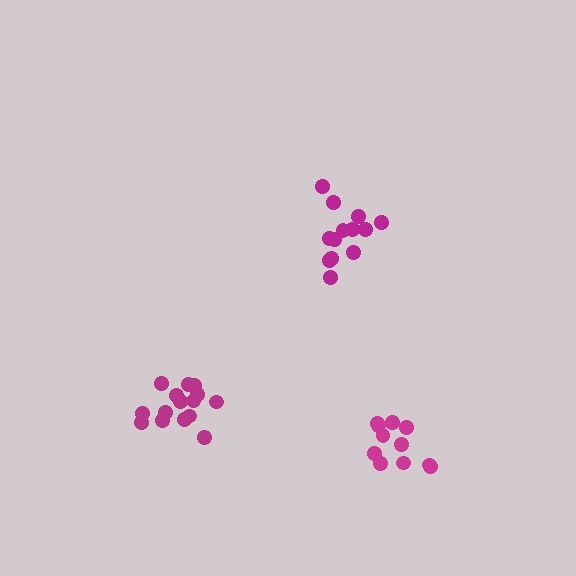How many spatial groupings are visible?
There are 3 spatial groupings.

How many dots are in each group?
Group 1: 12 dots, Group 2: 13 dots, Group 3: 15 dots (40 total).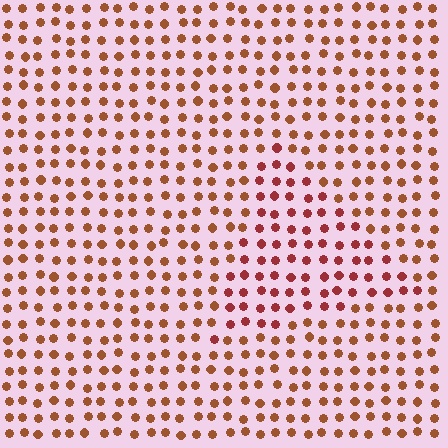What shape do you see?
I see a triangle.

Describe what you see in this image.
The image is filled with small brown elements in a uniform arrangement. A triangle-shaped region is visible where the elements are tinted to a slightly different hue, forming a subtle color boundary.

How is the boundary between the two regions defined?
The boundary is defined purely by a slight shift in hue (about 26 degrees). Spacing, size, and orientation are identical on both sides.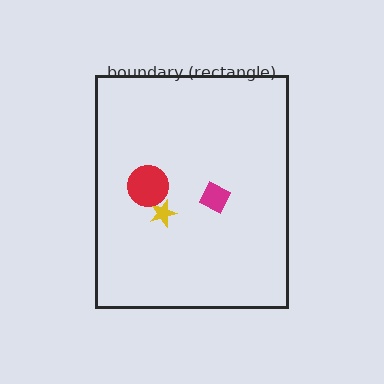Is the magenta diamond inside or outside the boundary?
Inside.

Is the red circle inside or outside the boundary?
Inside.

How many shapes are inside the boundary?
3 inside, 0 outside.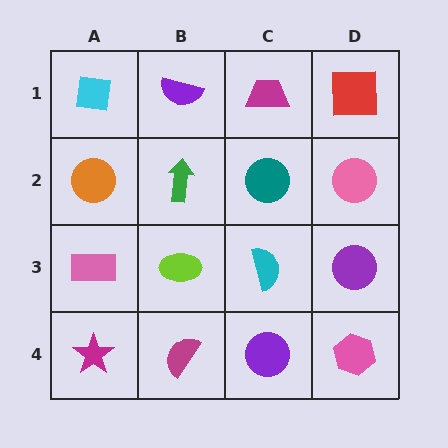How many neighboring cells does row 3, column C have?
4.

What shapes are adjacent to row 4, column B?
A lime ellipse (row 3, column B), a magenta star (row 4, column A), a purple circle (row 4, column C).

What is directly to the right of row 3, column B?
A cyan semicircle.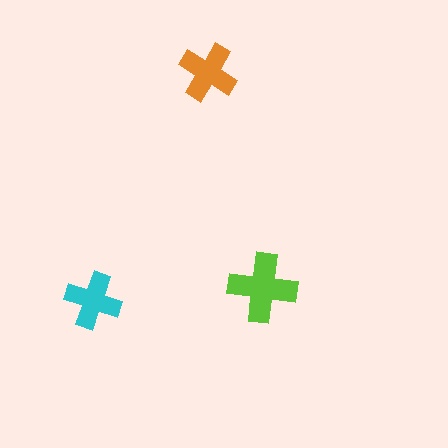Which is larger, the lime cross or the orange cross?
The lime one.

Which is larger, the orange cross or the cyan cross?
The orange one.